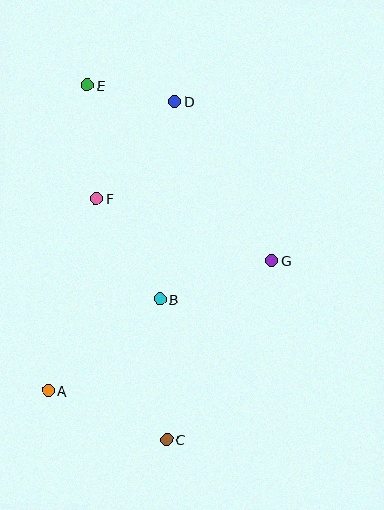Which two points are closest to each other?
Points D and E are closest to each other.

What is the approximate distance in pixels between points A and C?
The distance between A and C is approximately 128 pixels.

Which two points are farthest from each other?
Points C and E are farthest from each other.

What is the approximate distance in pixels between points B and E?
The distance between B and E is approximately 226 pixels.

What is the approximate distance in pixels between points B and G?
The distance between B and G is approximately 118 pixels.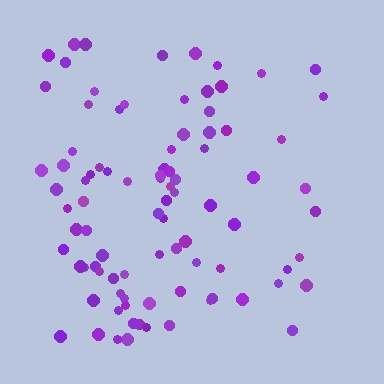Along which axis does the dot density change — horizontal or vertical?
Horizontal.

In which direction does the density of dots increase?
From right to left, with the left side densest.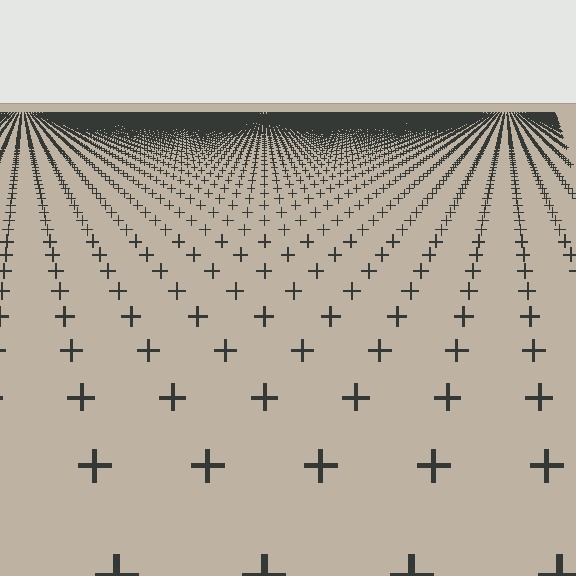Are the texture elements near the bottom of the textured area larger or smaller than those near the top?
Larger. Near the bottom, elements are closer to the viewer and appear at a bigger on-screen size.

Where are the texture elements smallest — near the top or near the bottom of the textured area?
Near the top.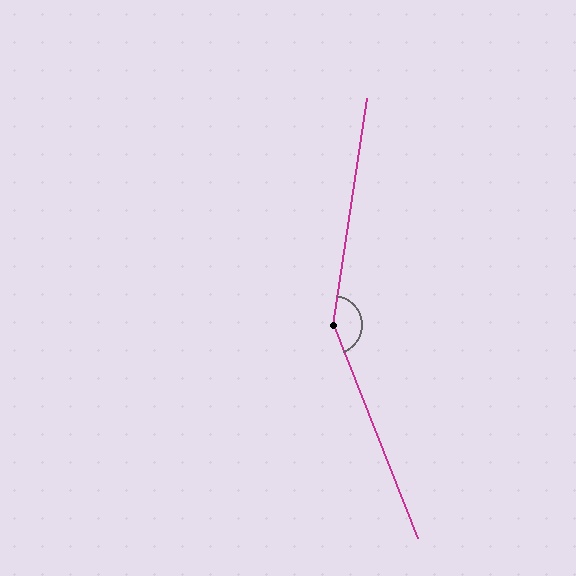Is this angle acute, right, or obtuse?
It is obtuse.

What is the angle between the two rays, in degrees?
Approximately 150 degrees.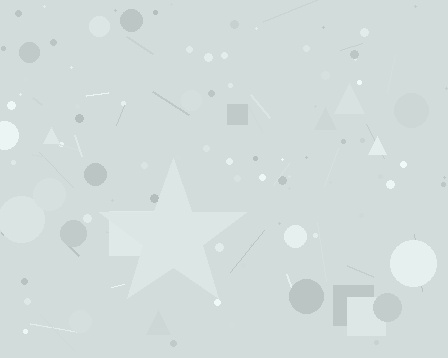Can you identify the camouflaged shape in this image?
The camouflaged shape is a star.